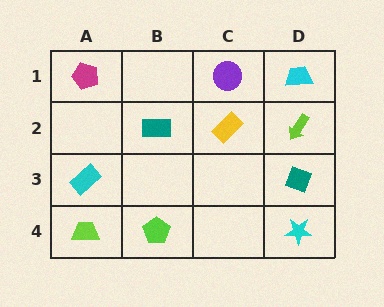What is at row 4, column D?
A cyan star.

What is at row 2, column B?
A teal rectangle.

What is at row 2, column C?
A yellow rectangle.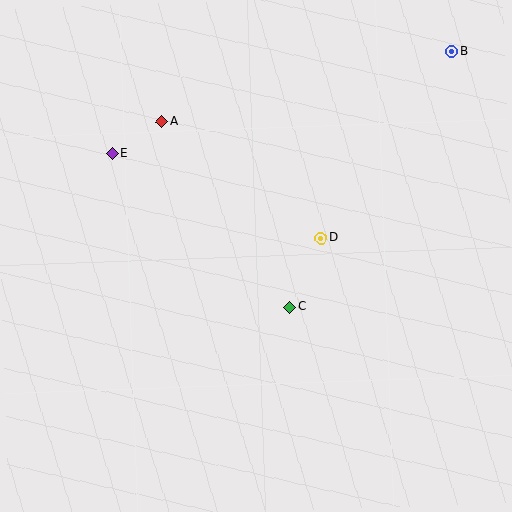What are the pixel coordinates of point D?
Point D is at (321, 238).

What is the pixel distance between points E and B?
The distance between E and B is 354 pixels.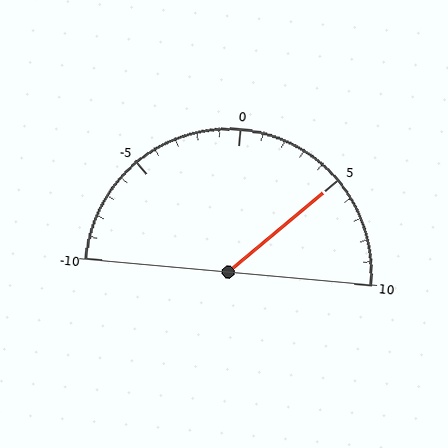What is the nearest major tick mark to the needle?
The nearest major tick mark is 5.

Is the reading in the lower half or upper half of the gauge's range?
The reading is in the upper half of the range (-10 to 10).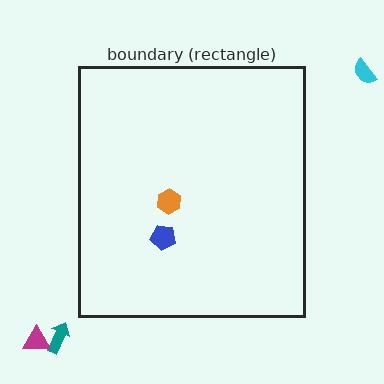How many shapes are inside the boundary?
2 inside, 3 outside.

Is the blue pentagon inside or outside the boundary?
Inside.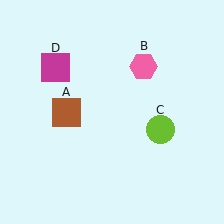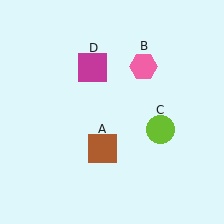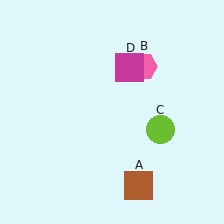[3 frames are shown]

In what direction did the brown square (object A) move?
The brown square (object A) moved down and to the right.